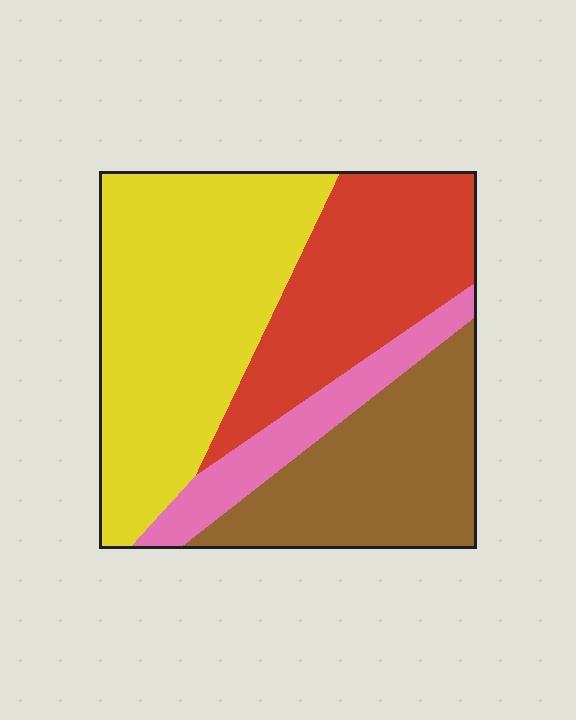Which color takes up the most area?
Yellow, at roughly 40%.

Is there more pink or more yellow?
Yellow.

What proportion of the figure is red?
Red takes up about one quarter (1/4) of the figure.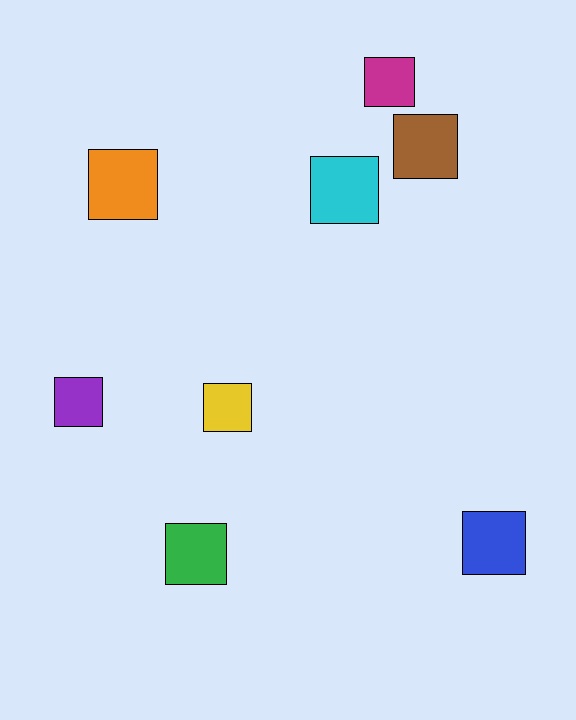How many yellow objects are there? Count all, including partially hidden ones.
There is 1 yellow object.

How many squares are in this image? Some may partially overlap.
There are 8 squares.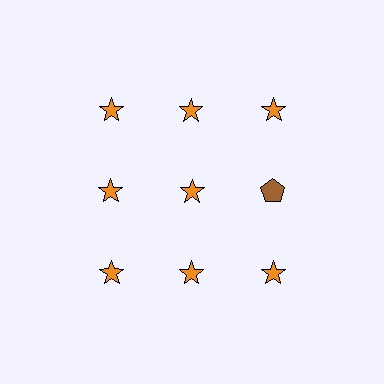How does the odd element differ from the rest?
It differs in both color (brown instead of orange) and shape (pentagon instead of star).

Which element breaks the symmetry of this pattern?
The brown pentagon in the second row, center column breaks the symmetry. All other shapes are orange stars.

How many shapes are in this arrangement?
There are 9 shapes arranged in a grid pattern.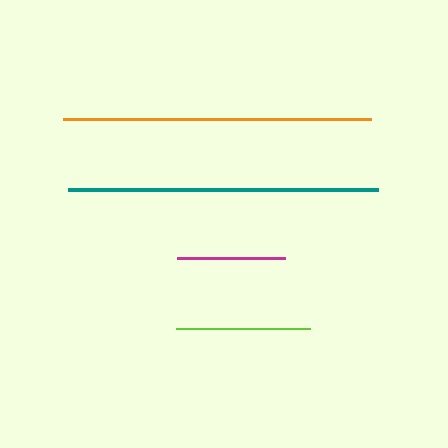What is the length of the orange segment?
The orange segment is approximately 307 pixels long.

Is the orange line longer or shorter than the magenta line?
The orange line is longer than the magenta line.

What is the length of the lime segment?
The lime segment is approximately 134 pixels long.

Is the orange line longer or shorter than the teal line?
The teal line is longer than the orange line.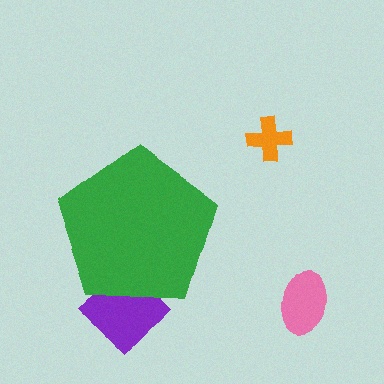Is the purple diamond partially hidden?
Yes, the purple diamond is partially hidden behind the green pentagon.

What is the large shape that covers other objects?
A green pentagon.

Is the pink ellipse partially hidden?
No, the pink ellipse is fully visible.